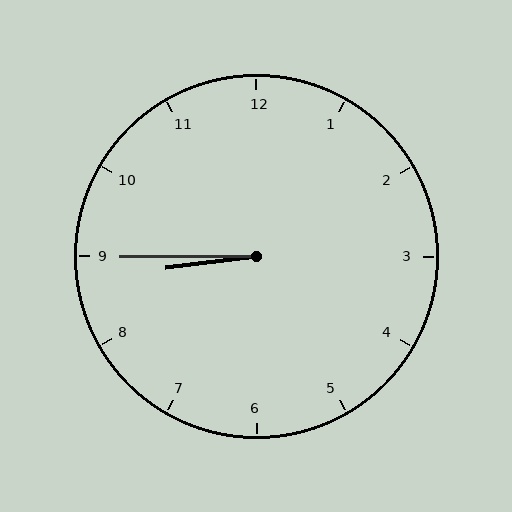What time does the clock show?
8:45.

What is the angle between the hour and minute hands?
Approximately 8 degrees.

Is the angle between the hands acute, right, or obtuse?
It is acute.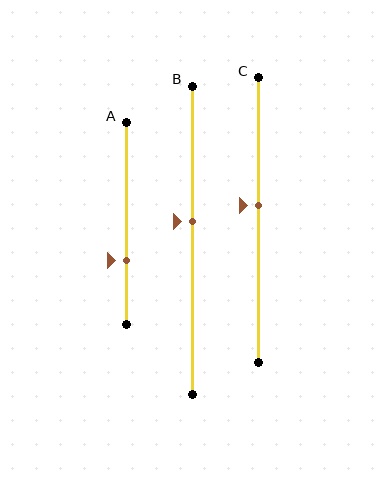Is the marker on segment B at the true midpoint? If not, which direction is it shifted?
No, the marker on segment B is shifted upward by about 6% of the segment length.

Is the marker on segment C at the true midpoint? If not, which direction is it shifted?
No, the marker on segment C is shifted upward by about 5% of the segment length.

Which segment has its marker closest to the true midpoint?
Segment C has its marker closest to the true midpoint.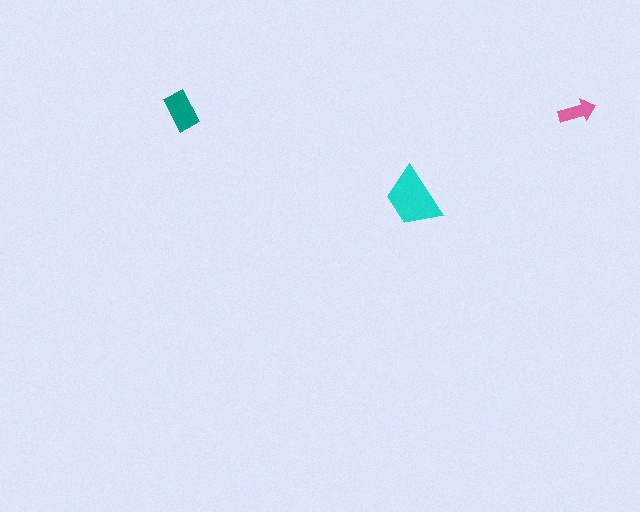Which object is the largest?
The cyan trapezoid.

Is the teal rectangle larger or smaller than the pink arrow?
Larger.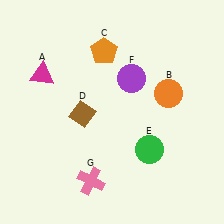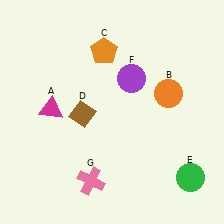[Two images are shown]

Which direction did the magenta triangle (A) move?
The magenta triangle (A) moved down.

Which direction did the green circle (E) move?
The green circle (E) moved right.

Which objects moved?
The objects that moved are: the magenta triangle (A), the green circle (E).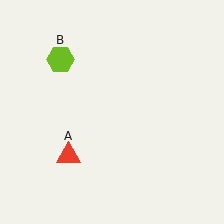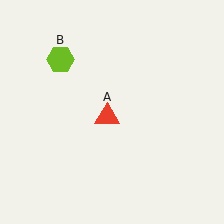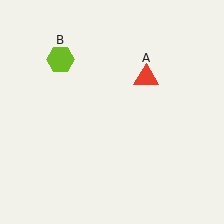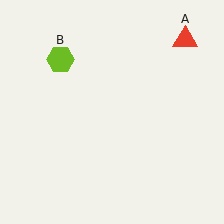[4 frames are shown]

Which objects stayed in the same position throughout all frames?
Lime hexagon (object B) remained stationary.